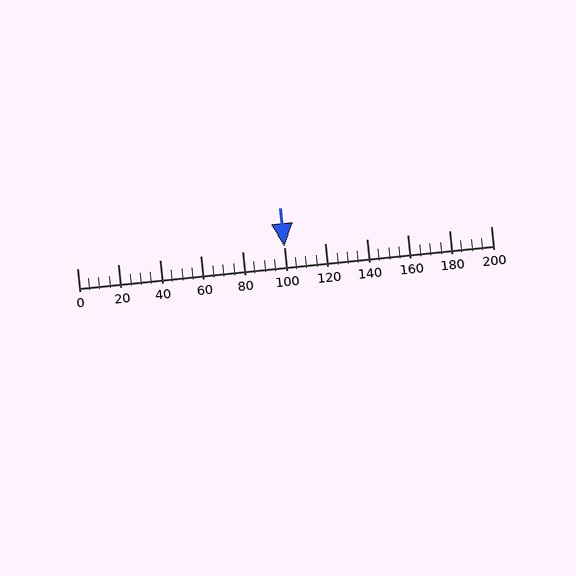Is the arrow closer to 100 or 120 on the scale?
The arrow is closer to 100.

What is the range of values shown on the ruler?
The ruler shows values from 0 to 200.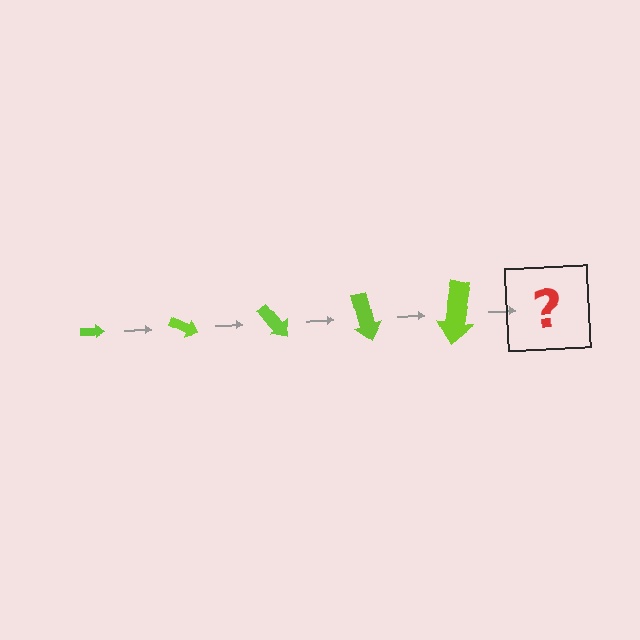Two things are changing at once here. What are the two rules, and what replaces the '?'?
The two rules are that the arrow grows larger each step and it rotates 25 degrees each step. The '?' should be an arrow, larger than the previous one and rotated 125 degrees from the start.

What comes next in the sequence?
The next element should be an arrow, larger than the previous one and rotated 125 degrees from the start.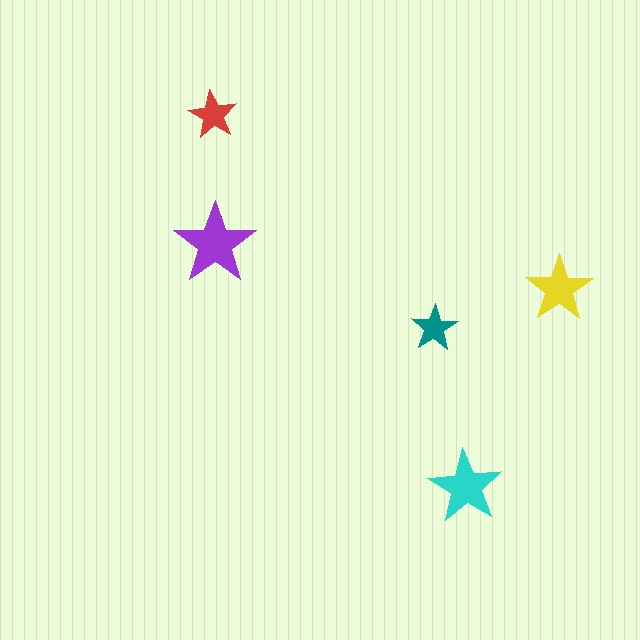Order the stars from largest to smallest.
the purple one, the cyan one, the yellow one, the red one, the teal one.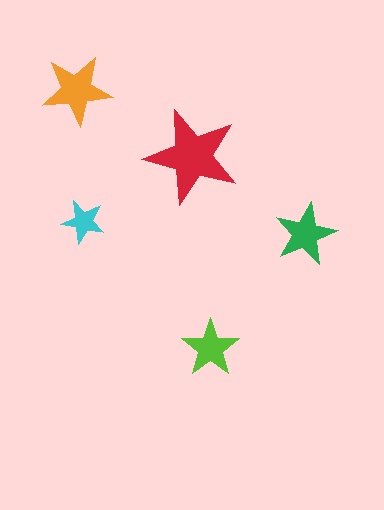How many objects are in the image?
There are 5 objects in the image.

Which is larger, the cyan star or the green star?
The green one.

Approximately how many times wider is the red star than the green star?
About 1.5 times wider.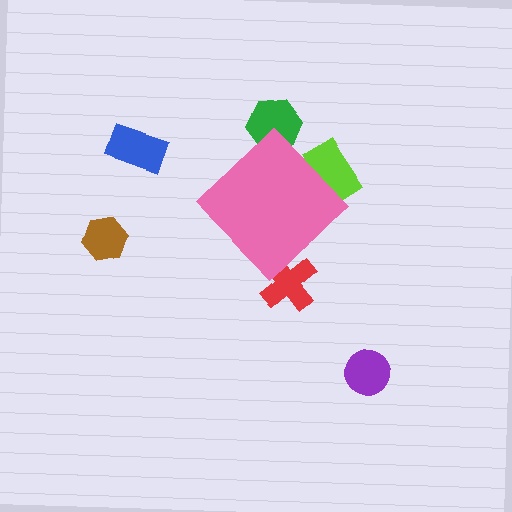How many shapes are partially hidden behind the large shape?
3 shapes are partially hidden.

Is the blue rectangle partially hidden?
No, the blue rectangle is fully visible.